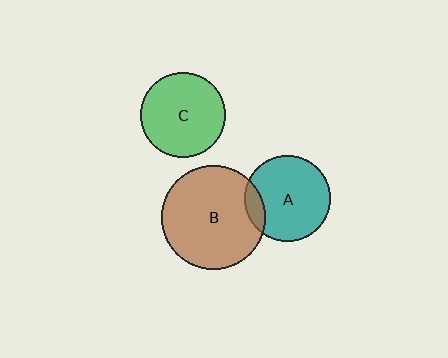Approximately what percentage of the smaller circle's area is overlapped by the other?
Approximately 15%.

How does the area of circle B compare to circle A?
Approximately 1.4 times.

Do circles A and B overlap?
Yes.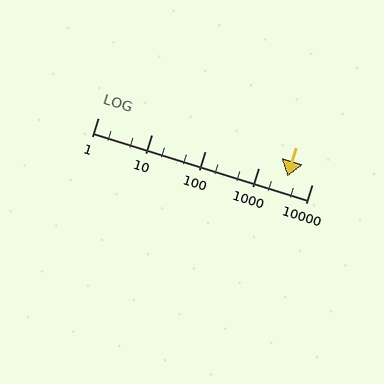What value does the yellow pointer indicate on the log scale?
The pointer indicates approximately 3500.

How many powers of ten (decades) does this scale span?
The scale spans 4 decades, from 1 to 10000.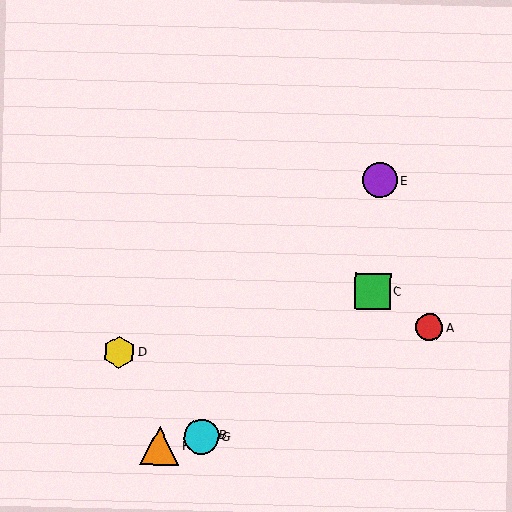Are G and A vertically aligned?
No, G is at x≈201 and A is at x≈429.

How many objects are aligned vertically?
2 objects (B, G) are aligned vertically.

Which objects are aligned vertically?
Objects B, G are aligned vertically.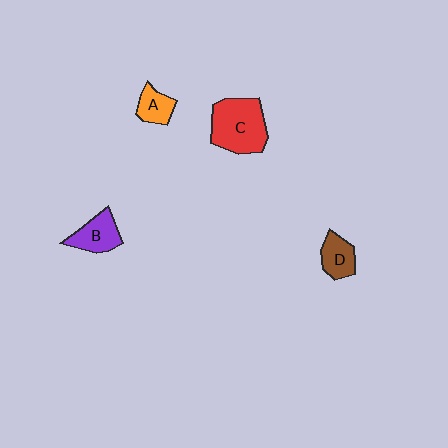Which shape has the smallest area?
Shape A (orange).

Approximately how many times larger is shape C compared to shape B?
Approximately 1.8 times.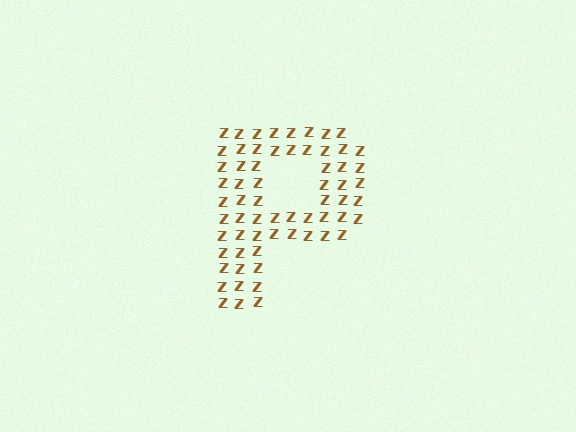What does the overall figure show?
The overall figure shows the letter P.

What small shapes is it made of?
It is made of small letter Z's.